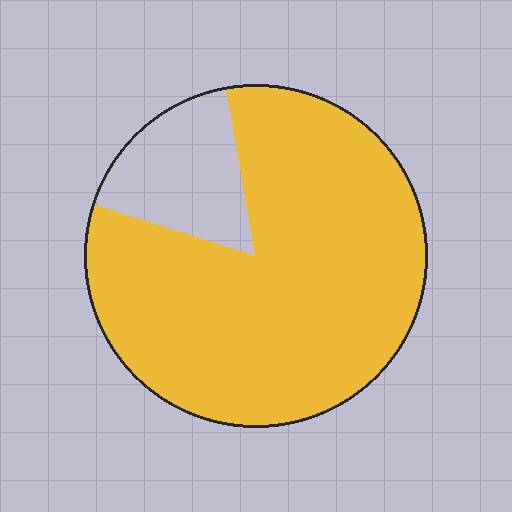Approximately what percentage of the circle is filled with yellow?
Approximately 85%.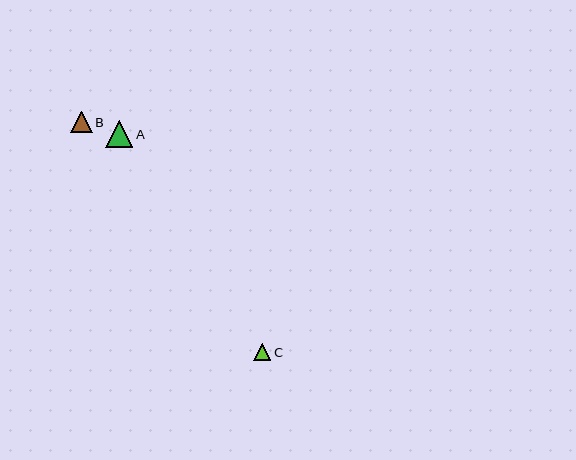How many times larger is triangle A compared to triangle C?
Triangle A is approximately 1.5 times the size of triangle C.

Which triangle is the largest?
Triangle A is the largest with a size of approximately 27 pixels.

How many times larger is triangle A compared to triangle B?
Triangle A is approximately 1.3 times the size of triangle B.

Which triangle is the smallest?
Triangle C is the smallest with a size of approximately 18 pixels.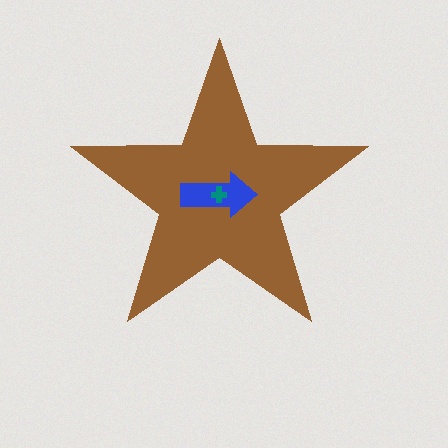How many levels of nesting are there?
3.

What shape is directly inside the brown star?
The blue arrow.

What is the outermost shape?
The brown star.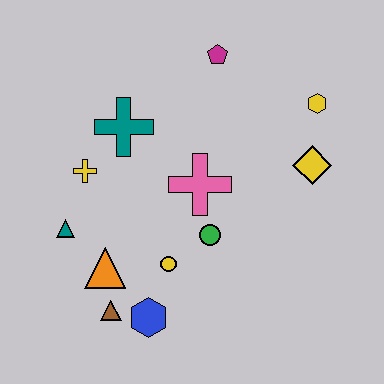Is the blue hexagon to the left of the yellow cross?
No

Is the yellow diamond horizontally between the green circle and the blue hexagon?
No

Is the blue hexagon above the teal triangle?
No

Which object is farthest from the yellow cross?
The yellow hexagon is farthest from the yellow cross.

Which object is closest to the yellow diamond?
The yellow hexagon is closest to the yellow diamond.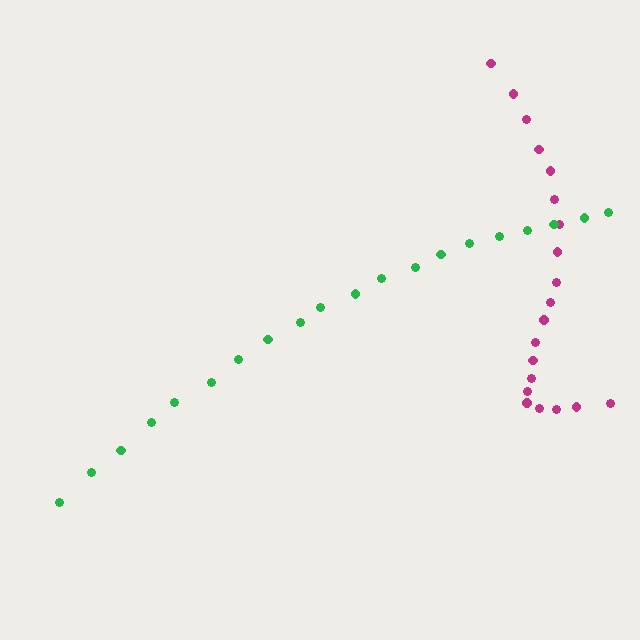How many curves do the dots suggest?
There are 2 distinct paths.